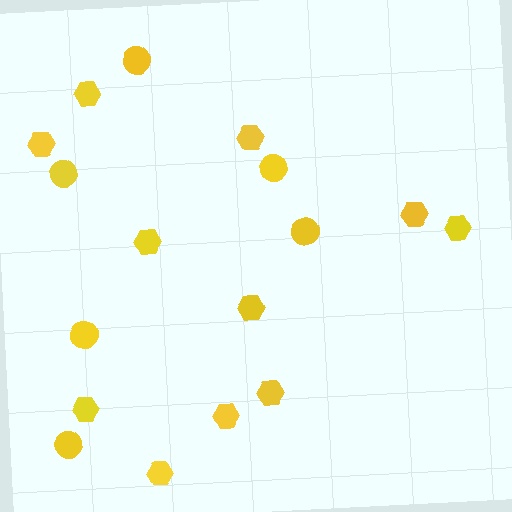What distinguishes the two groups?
There are 2 groups: one group of circles (6) and one group of hexagons (11).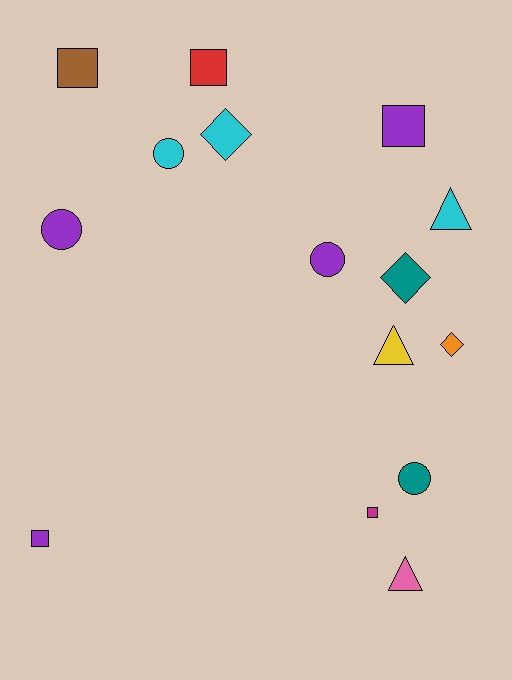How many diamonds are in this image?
There are 3 diamonds.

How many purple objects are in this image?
There are 4 purple objects.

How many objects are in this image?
There are 15 objects.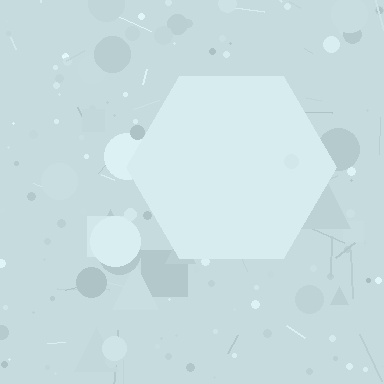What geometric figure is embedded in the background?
A hexagon is embedded in the background.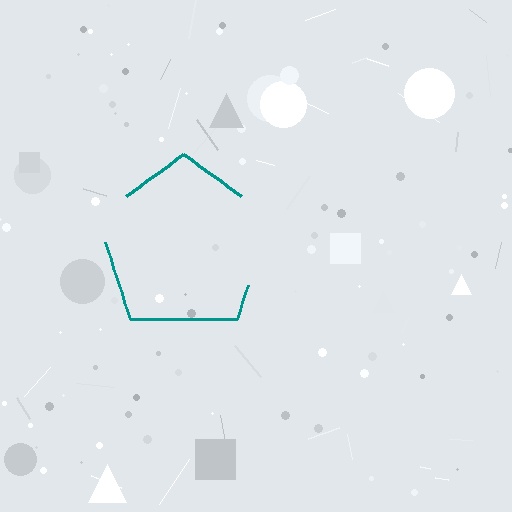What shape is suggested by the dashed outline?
The dashed outline suggests a pentagon.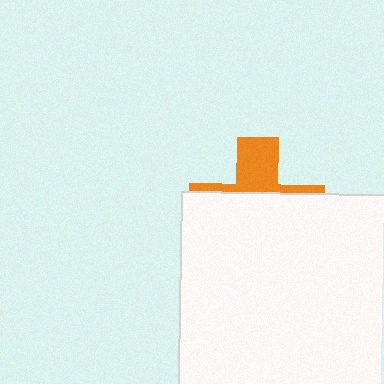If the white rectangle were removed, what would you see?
You would see the complete orange cross.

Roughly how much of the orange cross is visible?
A small part of it is visible (roughly 32%).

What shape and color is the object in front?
The object in front is a white rectangle.